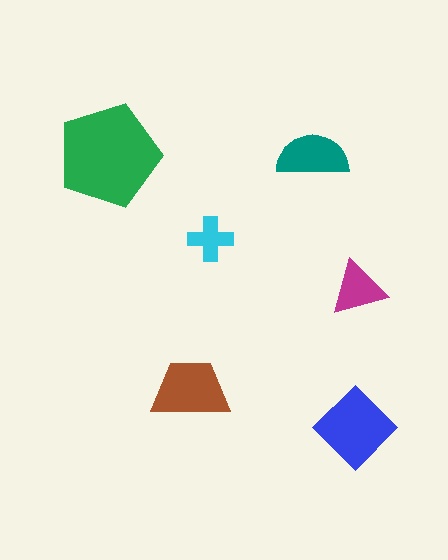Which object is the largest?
The green pentagon.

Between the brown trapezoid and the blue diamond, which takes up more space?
The blue diamond.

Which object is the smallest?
The cyan cross.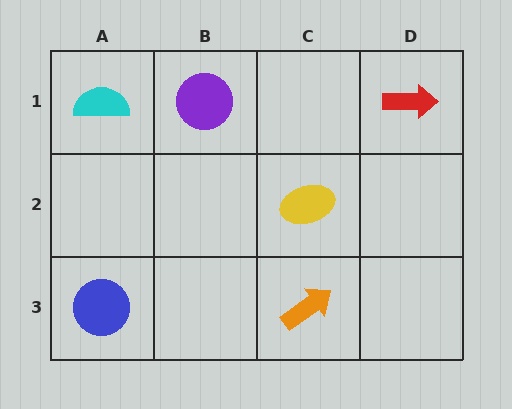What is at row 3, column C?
An orange arrow.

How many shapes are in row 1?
3 shapes.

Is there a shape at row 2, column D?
No, that cell is empty.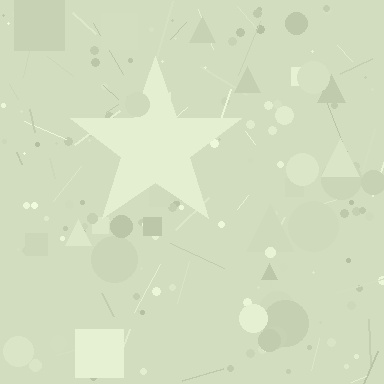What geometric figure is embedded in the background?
A star is embedded in the background.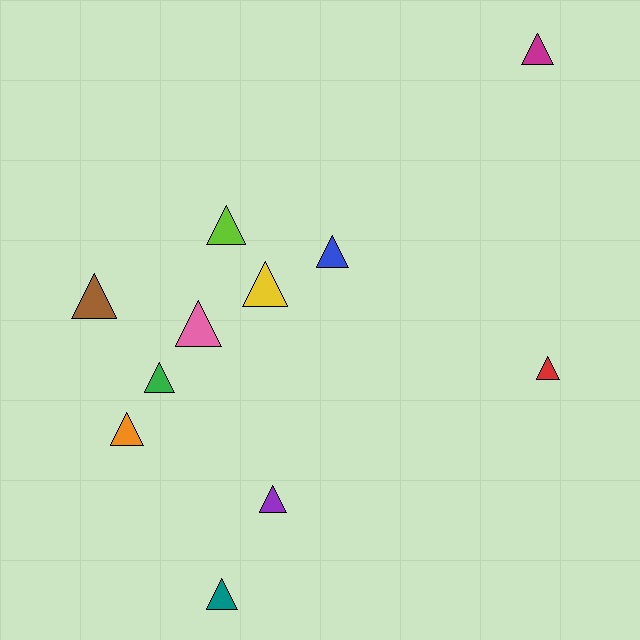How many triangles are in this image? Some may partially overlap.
There are 11 triangles.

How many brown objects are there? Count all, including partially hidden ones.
There is 1 brown object.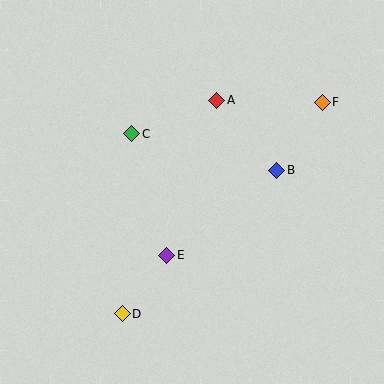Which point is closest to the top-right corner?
Point F is closest to the top-right corner.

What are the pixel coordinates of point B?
Point B is at (277, 170).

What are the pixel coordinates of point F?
Point F is at (322, 102).